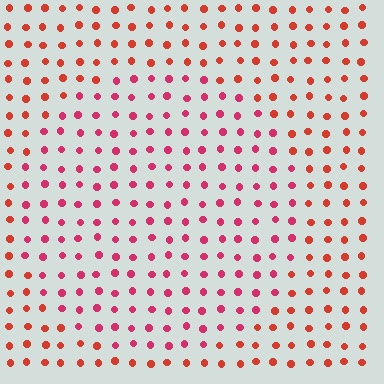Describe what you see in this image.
The image is filled with small red elements in a uniform arrangement. A circle-shaped region is visible where the elements are tinted to a slightly different hue, forming a subtle color boundary.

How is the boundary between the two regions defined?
The boundary is defined purely by a slight shift in hue (about 28 degrees). Spacing, size, and orientation are identical on both sides.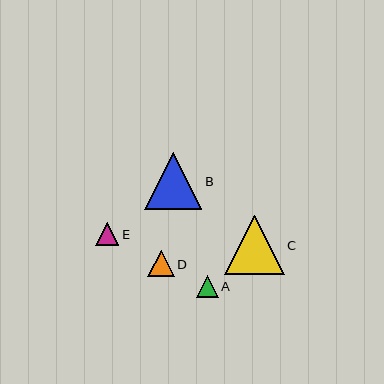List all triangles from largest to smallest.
From largest to smallest: C, B, D, E, A.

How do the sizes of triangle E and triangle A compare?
Triangle E and triangle A are approximately the same size.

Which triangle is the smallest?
Triangle A is the smallest with a size of approximately 22 pixels.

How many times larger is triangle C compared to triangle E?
Triangle C is approximately 2.6 times the size of triangle E.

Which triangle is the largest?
Triangle C is the largest with a size of approximately 59 pixels.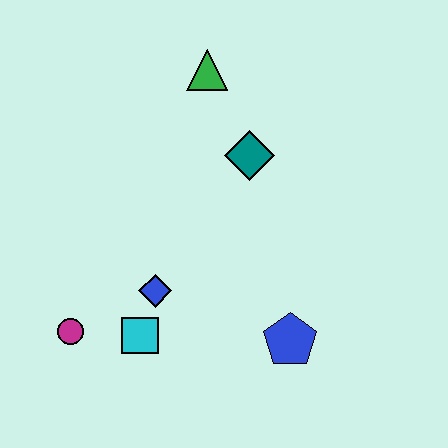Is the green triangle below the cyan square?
No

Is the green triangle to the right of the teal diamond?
No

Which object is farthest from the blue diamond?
The green triangle is farthest from the blue diamond.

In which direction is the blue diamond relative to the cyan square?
The blue diamond is above the cyan square.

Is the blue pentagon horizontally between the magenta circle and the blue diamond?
No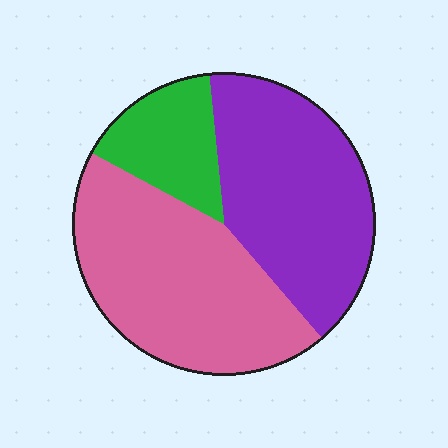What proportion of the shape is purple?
Purple takes up about two fifths (2/5) of the shape.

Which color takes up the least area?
Green, at roughly 15%.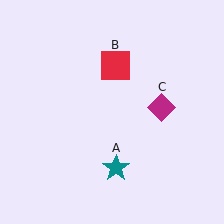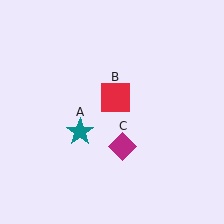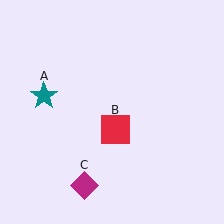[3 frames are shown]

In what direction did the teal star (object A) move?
The teal star (object A) moved up and to the left.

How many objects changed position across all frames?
3 objects changed position: teal star (object A), red square (object B), magenta diamond (object C).